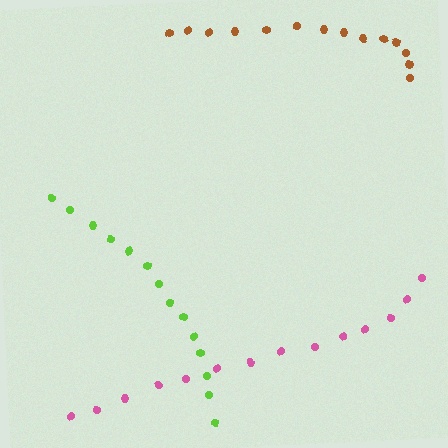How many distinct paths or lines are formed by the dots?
There are 3 distinct paths.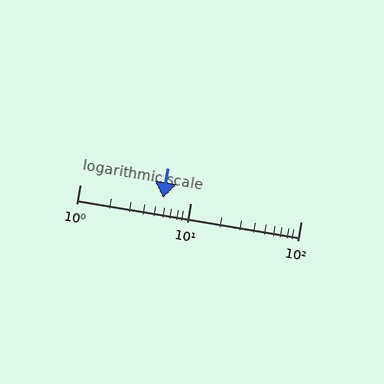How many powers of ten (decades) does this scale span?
The scale spans 2 decades, from 1 to 100.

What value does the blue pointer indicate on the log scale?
The pointer indicates approximately 5.7.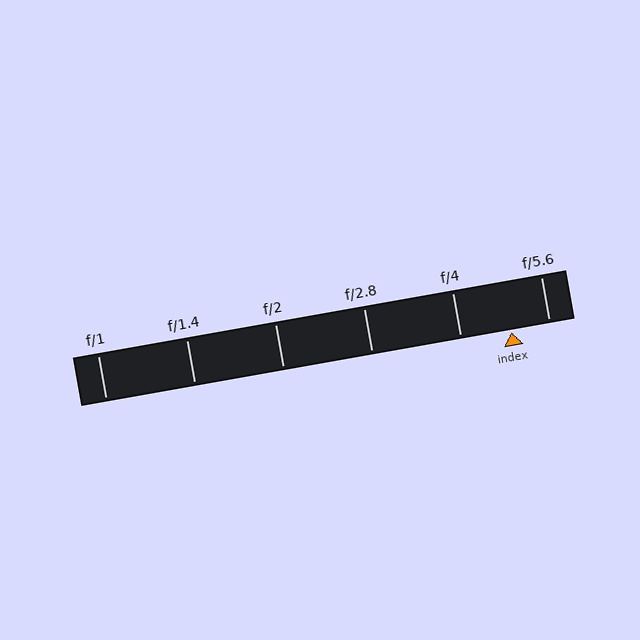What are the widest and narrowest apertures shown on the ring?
The widest aperture shown is f/1 and the narrowest is f/5.6.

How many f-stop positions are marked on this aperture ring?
There are 6 f-stop positions marked.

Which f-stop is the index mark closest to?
The index mark is closest to f/5.6.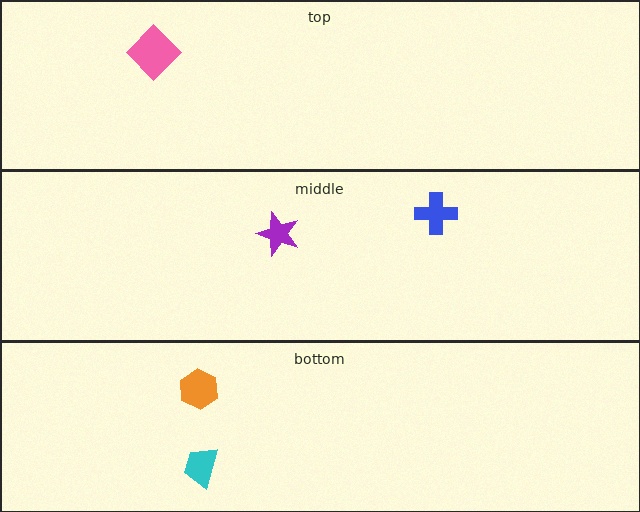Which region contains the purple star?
The middle region.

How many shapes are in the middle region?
2.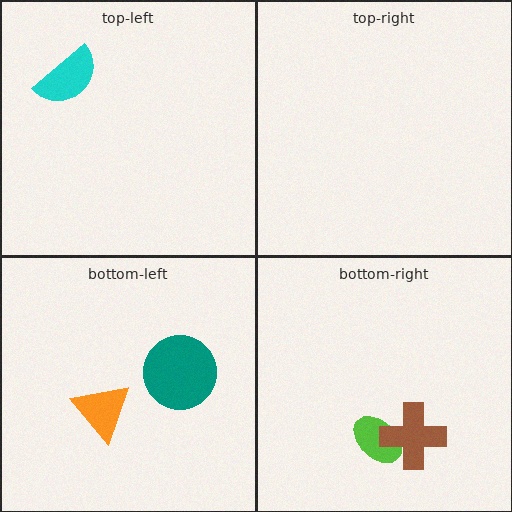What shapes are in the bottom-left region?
The teal circle, the orange triangle.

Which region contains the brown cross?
The bottom-right region.